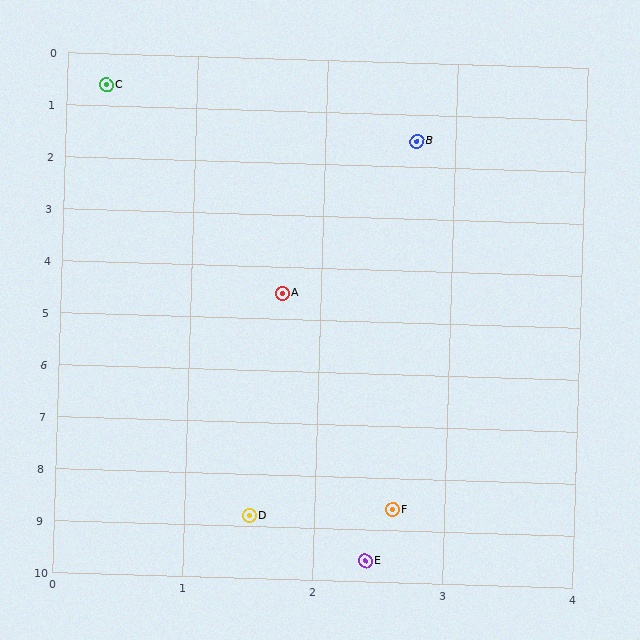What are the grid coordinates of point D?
Point D is at approximately (1.5, 8.8).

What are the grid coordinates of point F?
Point F is at approximately (2.6, 8.6).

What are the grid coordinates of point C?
Point C is at approximately (0.3, 0.6).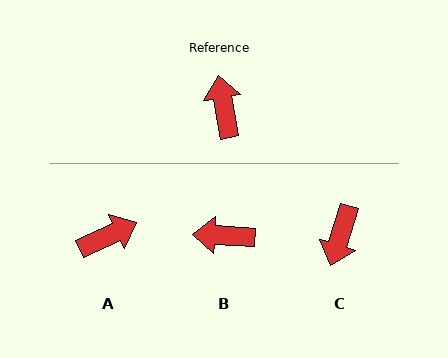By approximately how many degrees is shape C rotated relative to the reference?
Approximately 153 degrees counter-clockwise.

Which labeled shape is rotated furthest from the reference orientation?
C, about 153 degrees away.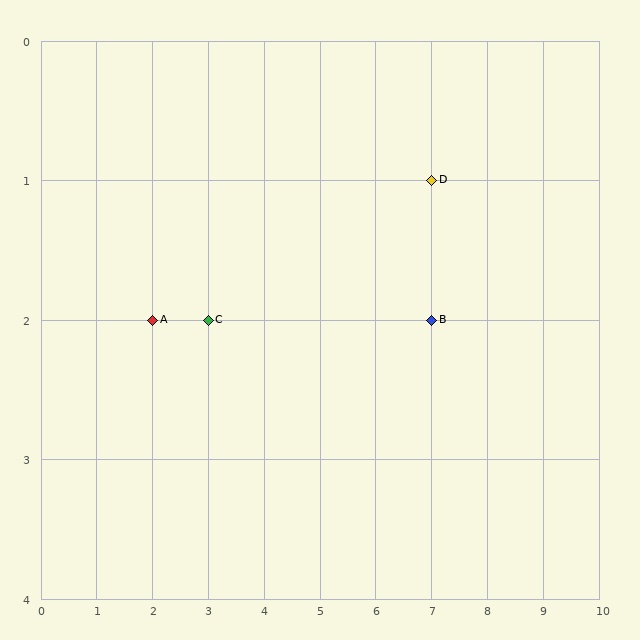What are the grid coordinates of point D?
Point D is at grid coordinates (7, 1).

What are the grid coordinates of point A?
Point A is at grid coordinates (2, 2).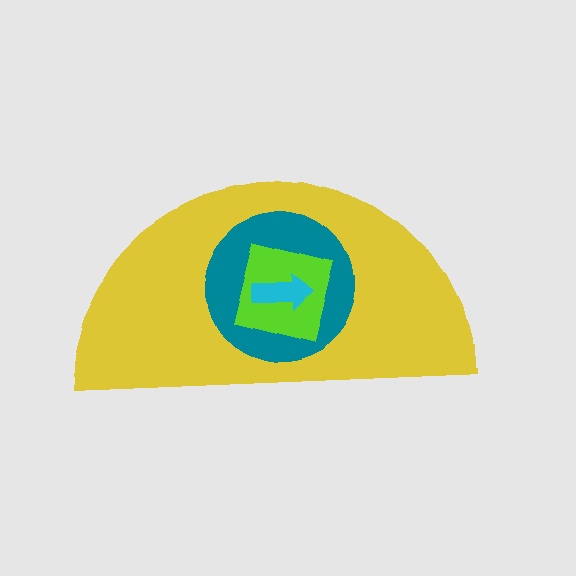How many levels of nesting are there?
4.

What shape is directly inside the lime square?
The cyan arrow.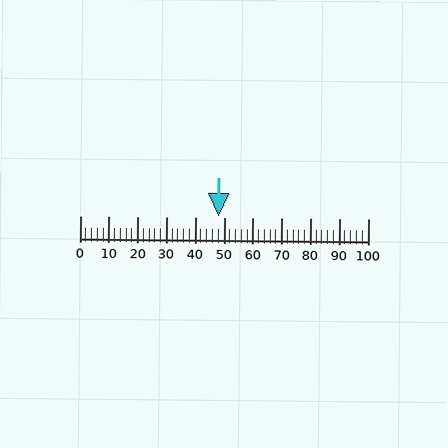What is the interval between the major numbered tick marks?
The major tick marks are spaced 10 units apart.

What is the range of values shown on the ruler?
The ruler shows values from 0 to 100.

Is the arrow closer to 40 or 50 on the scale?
The arrow is closer to 50.